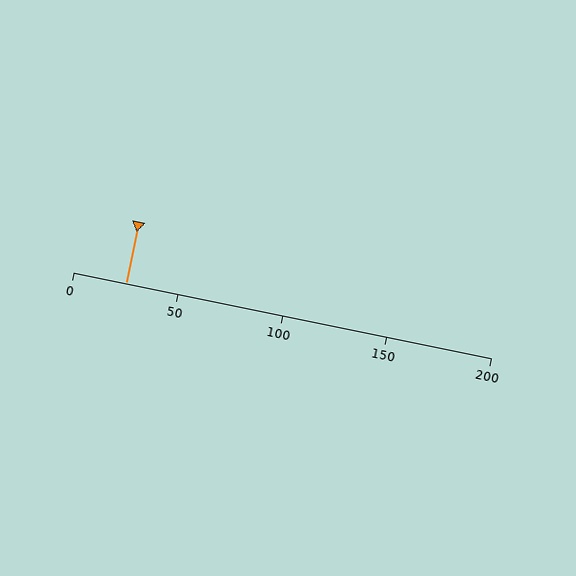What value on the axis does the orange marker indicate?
The marker indicates approximately 25.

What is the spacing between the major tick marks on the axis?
The major ticks are spaced 50 apart.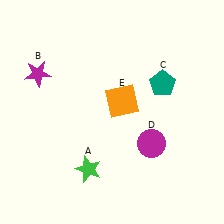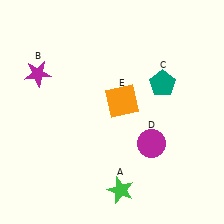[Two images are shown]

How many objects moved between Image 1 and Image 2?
1 object moved between the two images.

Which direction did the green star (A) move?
The green star (A) moved right.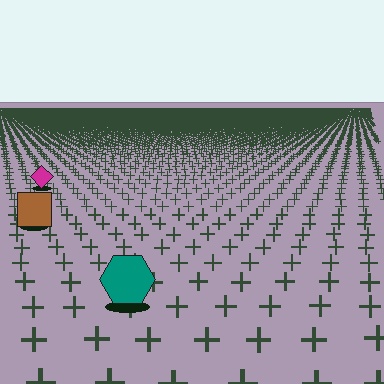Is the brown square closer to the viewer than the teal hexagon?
No. The teal hexagon is closer — you can tell from the texture gradient: the ground texture is coarser near it.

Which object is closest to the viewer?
The teal hexagon is closest. The texture marks near it are larger and more spread out.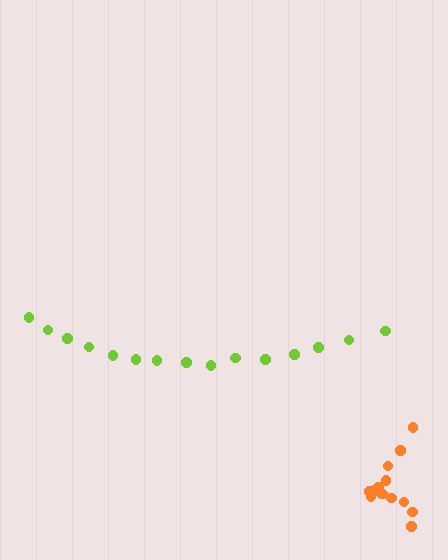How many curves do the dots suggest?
There are 2 distinct paths.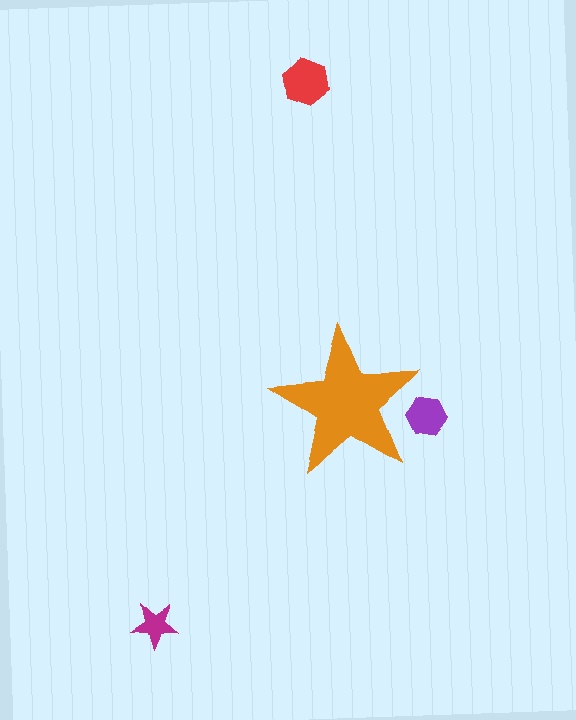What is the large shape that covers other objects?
An orange star.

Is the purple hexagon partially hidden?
Yes, the purple hexagon is partially hidden behind the orange star.